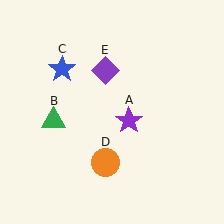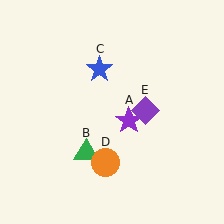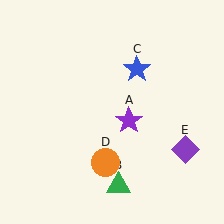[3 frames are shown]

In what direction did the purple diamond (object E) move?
The purple diamond (object E) moved down and to the right.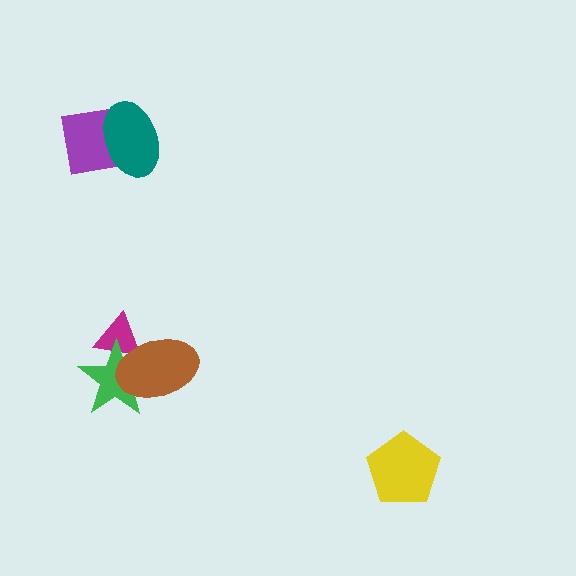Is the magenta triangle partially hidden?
Yes, it is partially covered by another shape.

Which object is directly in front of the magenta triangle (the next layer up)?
The green star is directly in front of the magenta triangle.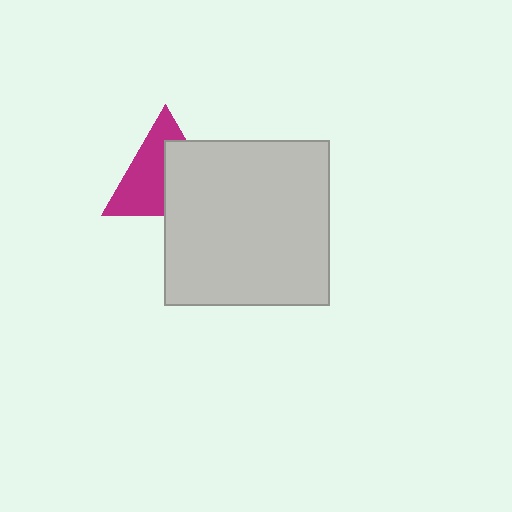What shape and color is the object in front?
The object in front is a light gray square.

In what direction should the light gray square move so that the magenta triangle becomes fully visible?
The light gray square should move toward the lower-right. That is the shortest direction to clear the overlap and leave the magenta triangle fully visible.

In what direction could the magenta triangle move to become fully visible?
The magenta triangle could move toward the upper-left. That would shift it out from behind the light gray square entirely.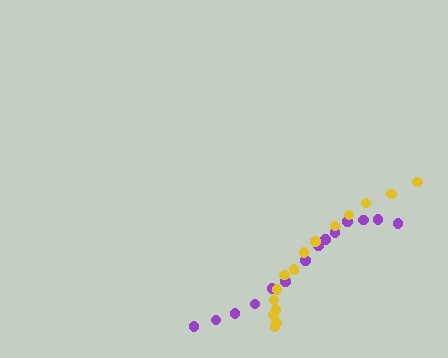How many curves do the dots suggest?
There are 2 distinct paths.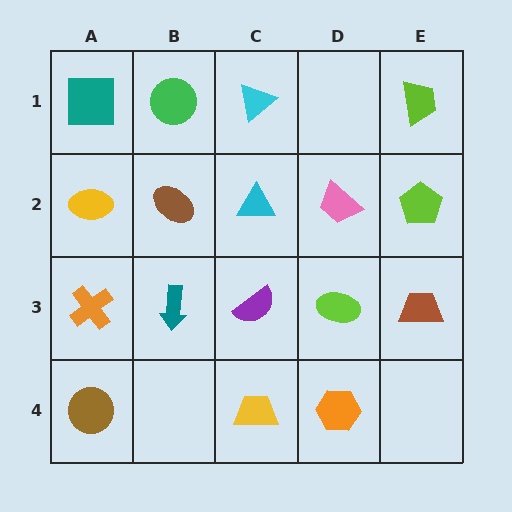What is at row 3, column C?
A purple semicircle.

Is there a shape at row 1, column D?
No, that cell is empty.